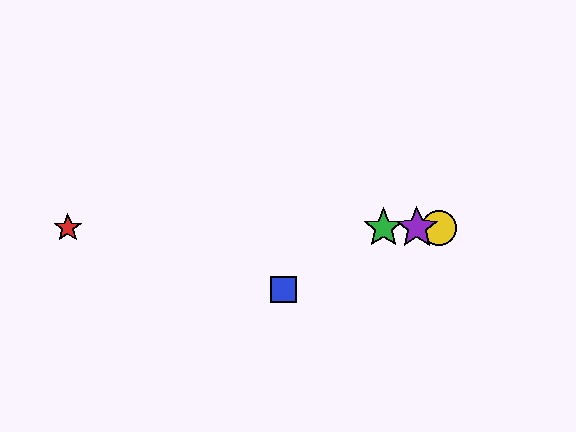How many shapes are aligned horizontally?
4 shapes (the red star, the green star, the yellow circle, the purple star) are aligned horizontally.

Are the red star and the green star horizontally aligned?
Yes, both are at y≈228.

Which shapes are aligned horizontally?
The red star, the green star, the yellow circle, the purple star are aligned horizontally.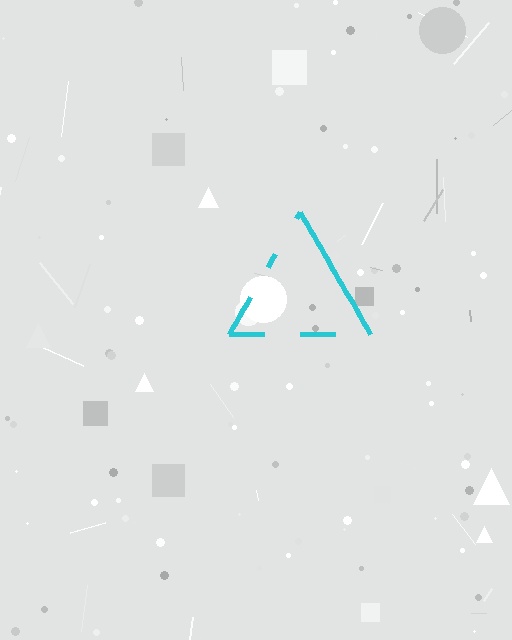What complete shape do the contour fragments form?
The contour fragments form a triangle.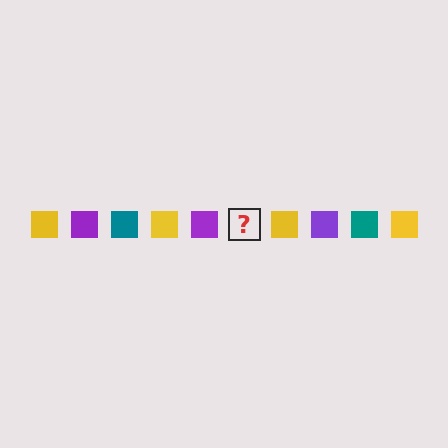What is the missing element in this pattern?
The missing element is a teal square.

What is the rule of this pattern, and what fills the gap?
The rule is that the pattern cycles through yellow, purple, teal squares. The gap should be filled with a teal square.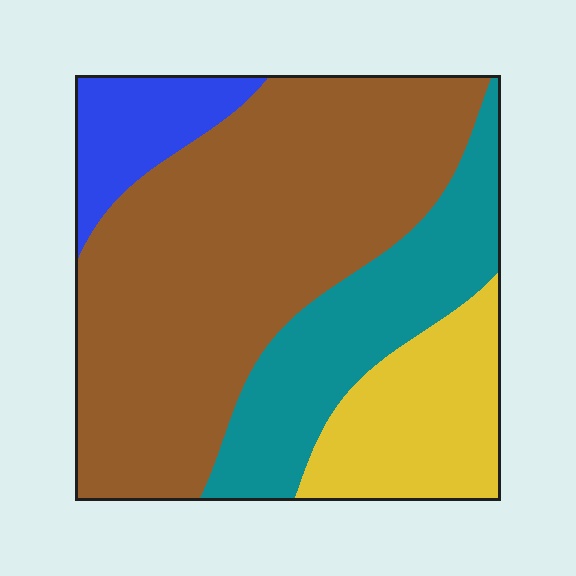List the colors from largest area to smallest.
From largest to smallest: brown, teal, yellow, blue.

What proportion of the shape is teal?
Teal takes up about one fifth (1/5) of the shape.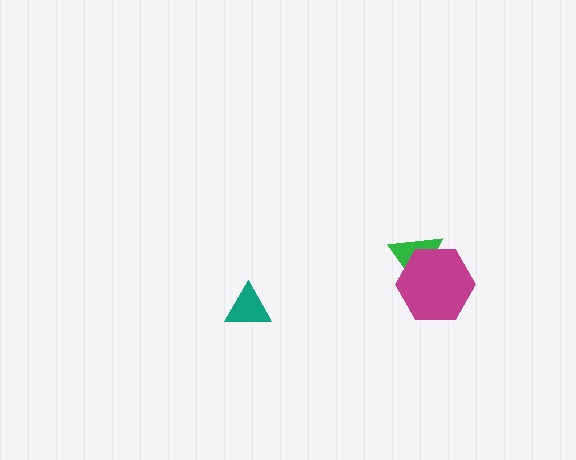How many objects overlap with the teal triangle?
0 objects overlap with the teal triangle.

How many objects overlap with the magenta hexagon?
1 object overlaps with the magenta hexagon.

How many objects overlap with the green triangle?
1 object overlaps with the green triangle.